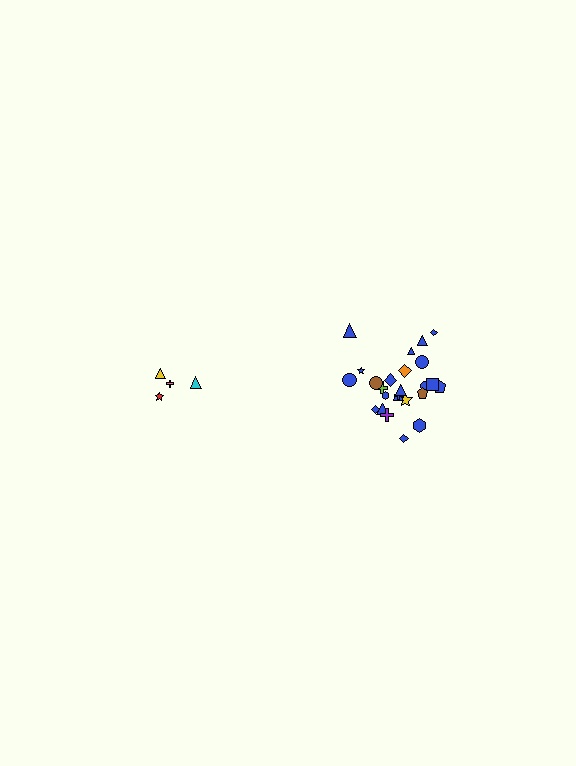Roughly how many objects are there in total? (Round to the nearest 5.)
Roughly 30 objects in total.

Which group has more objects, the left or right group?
The right group.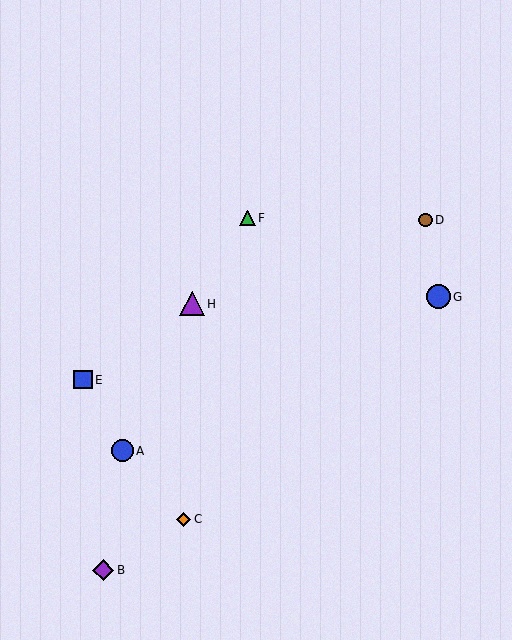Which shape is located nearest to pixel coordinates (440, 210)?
The brown circle (labeled D) at (425, 220) is nearest to that location.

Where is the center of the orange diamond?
The center of the orange diamond is at (183, 519).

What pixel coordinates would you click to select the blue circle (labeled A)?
Click at (122, 450) to select the blue circle A.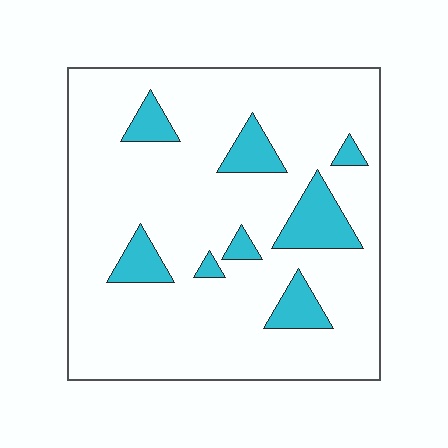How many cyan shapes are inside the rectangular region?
8.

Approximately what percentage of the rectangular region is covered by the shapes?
Approximately 15%.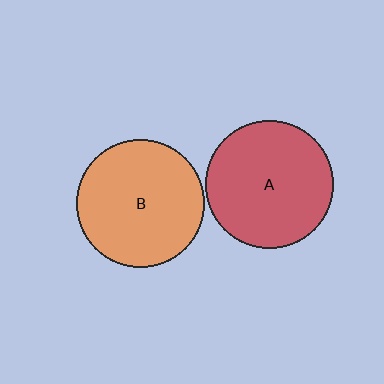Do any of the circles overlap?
No, none of the circles overlap.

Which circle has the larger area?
Circle B (orange).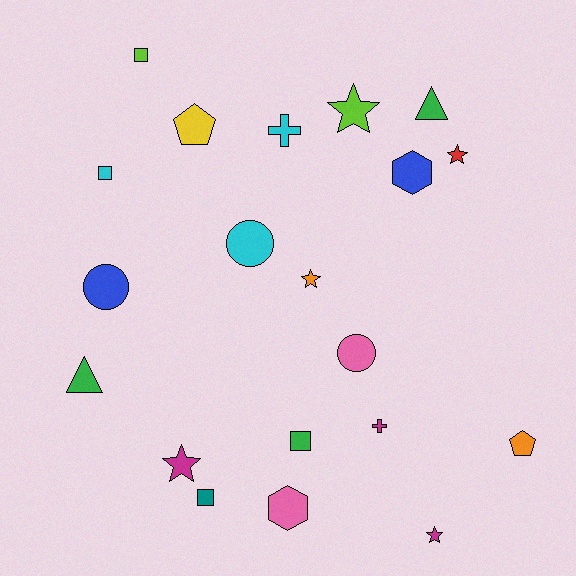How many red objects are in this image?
There is 1 red object.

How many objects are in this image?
There are 20 objects.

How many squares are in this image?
There are 4 squares.